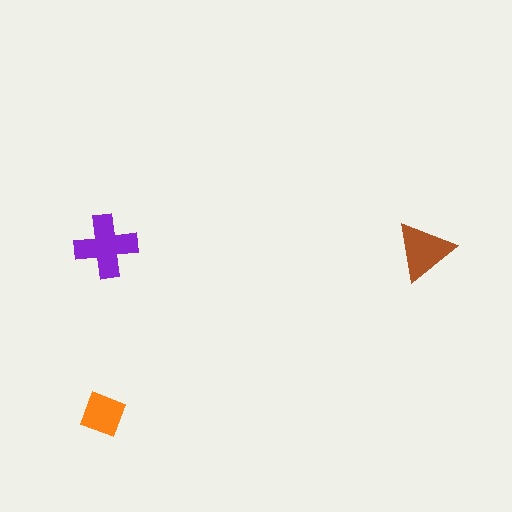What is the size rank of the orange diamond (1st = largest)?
3rd.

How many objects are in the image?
There are 3 objects in the image.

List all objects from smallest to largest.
The orange diamond, the brown triangle, the purple cross.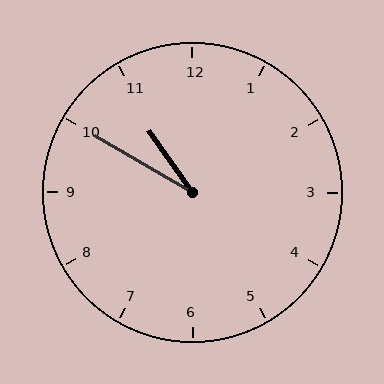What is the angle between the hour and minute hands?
Approximately 25 degrees.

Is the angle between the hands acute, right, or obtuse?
It is acute.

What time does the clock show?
10:50.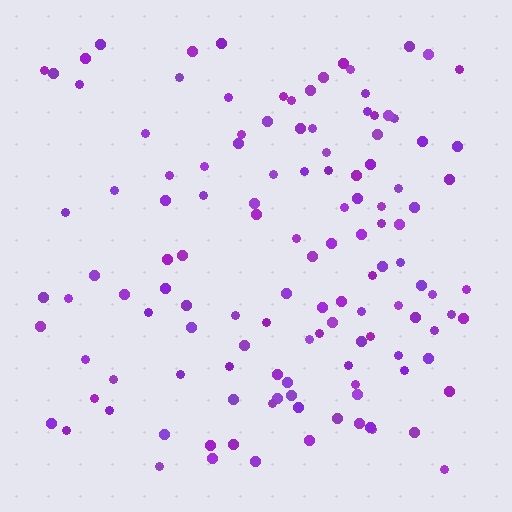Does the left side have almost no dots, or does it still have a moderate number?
Still a moderate number, just noticeably fewer than the right.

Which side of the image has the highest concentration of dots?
The right.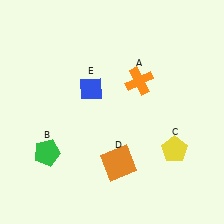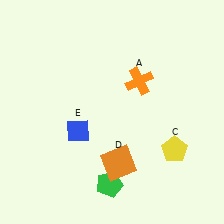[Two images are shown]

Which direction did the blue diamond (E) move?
The blue diamond (E) moved down.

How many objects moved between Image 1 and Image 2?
2 objects moved between the two images.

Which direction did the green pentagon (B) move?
The green pentagon (B) moved right.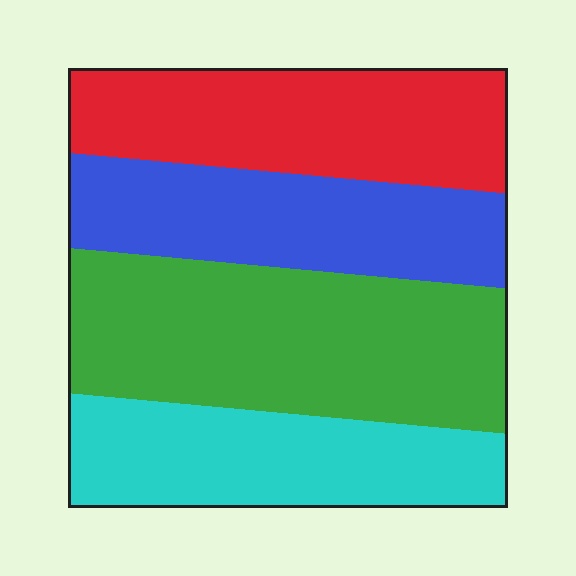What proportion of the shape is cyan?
Cyan takes up about one fifth (1/5) of the shape.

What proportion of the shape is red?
Red covers about 25% of the shape.